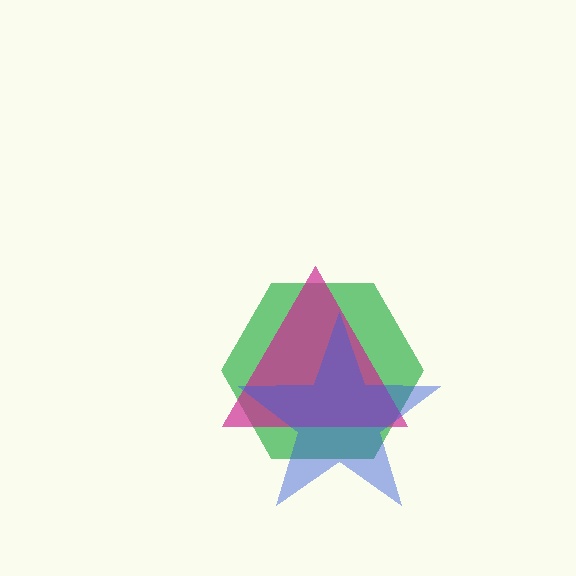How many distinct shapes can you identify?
There are 3 distinct shapes: a green hexagon, a magenta triangle, a blue star.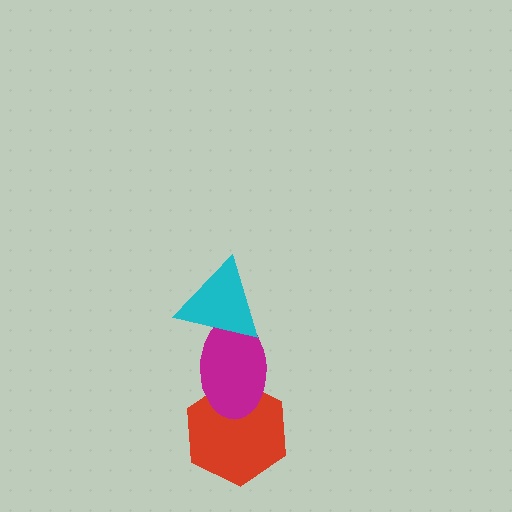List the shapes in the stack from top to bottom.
From top to bottom: the cyan triangle, the magenta ellipse, the red hexagon.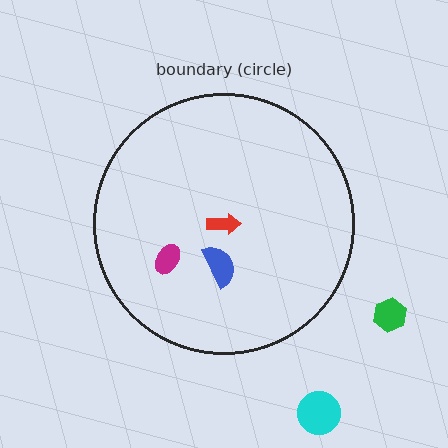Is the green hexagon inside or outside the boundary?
Outside.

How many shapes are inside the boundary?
3 inside, 2 outside.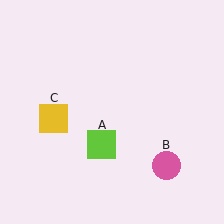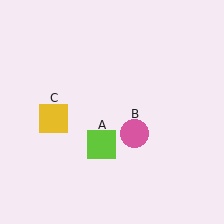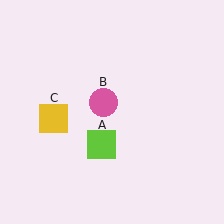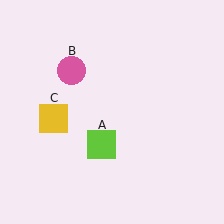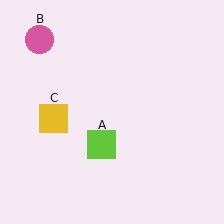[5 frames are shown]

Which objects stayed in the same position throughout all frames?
Lime square (object A) and yellow square (object C) remained stationary.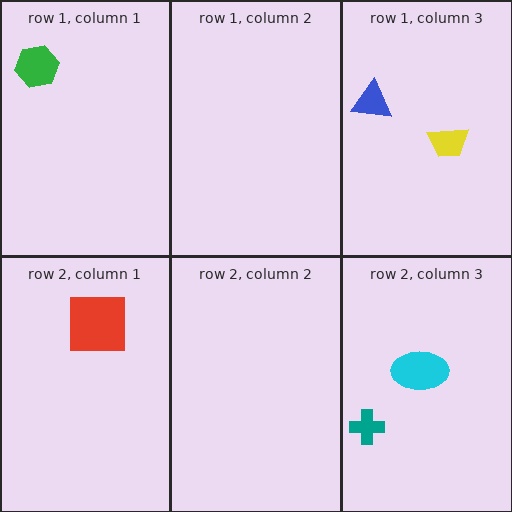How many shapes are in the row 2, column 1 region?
1.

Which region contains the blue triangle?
The row 1, column 3 region.